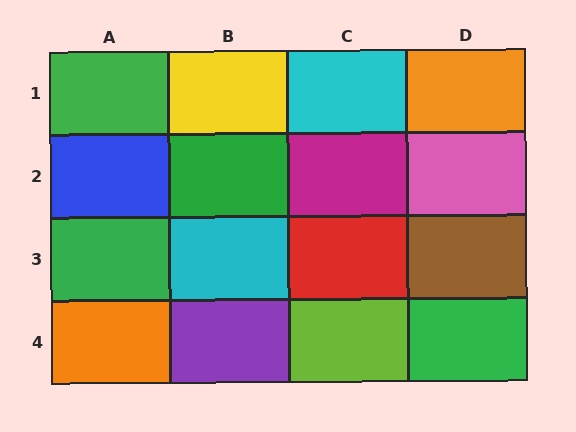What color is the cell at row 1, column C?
Cyan.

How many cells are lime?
1 cell is lime.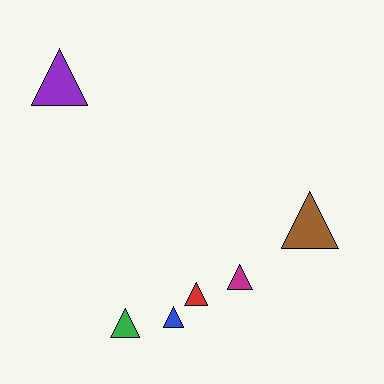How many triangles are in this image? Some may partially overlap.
There are 6 triangles.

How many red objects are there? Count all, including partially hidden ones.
There is 1 red object.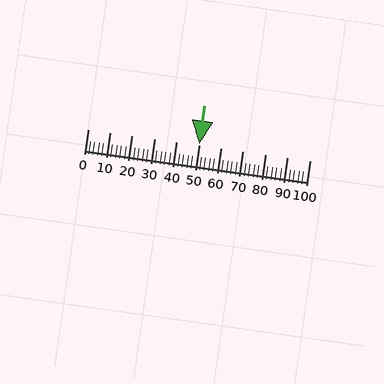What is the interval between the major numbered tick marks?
The major tick marks are spaced 10 units apart.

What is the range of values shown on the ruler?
The ruler shows values from 0 to 100.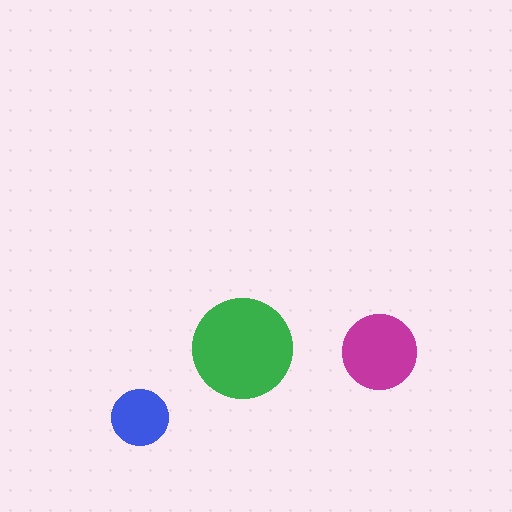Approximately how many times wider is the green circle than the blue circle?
About 2 times wider.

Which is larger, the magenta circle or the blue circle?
The magenta one.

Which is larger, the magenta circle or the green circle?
The green one.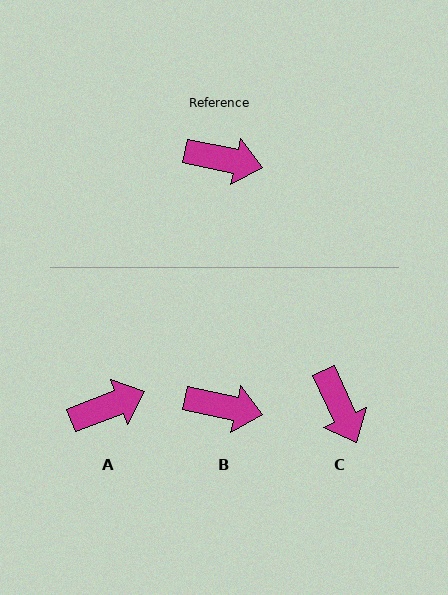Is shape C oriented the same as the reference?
No, it is off by about 53 degrees.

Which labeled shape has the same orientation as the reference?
B.